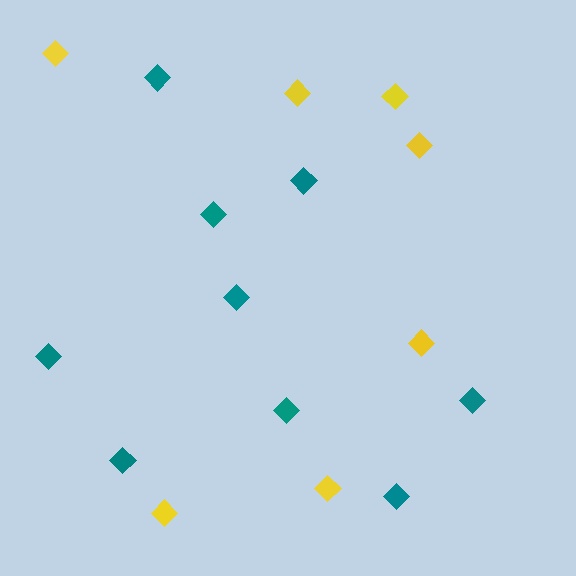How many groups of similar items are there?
There are 2 groups: one group of teal diamonds (9) and one group of yellow diamonds (7).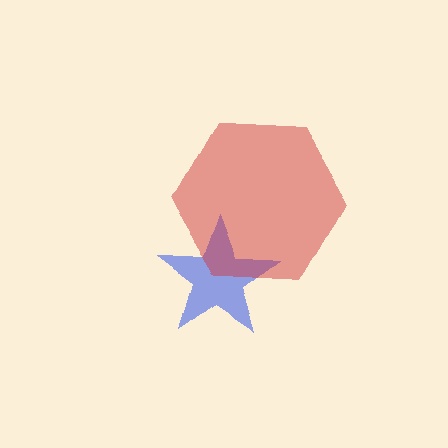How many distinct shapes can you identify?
There are 2 distinct shapes: a blue star, a red hexagon.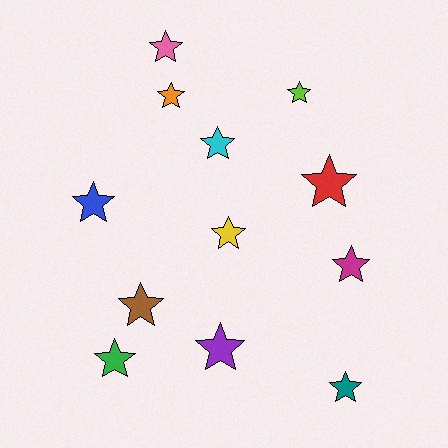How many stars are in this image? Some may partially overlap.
There are 12 stars.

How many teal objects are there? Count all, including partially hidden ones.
There is 1 teal object.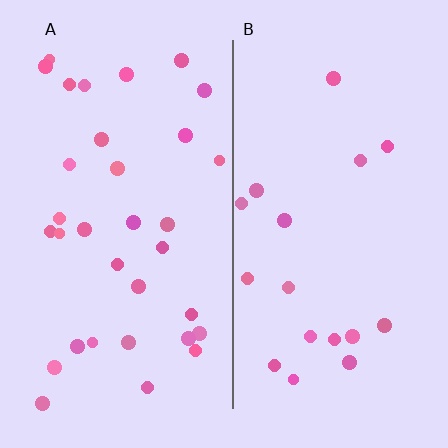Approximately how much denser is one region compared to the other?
Approximately 1.9× — region A over region B.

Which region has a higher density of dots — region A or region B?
A (the left).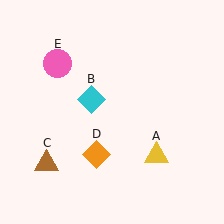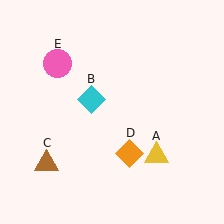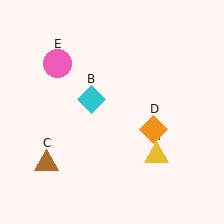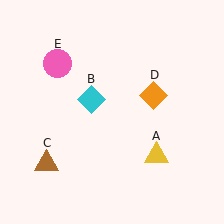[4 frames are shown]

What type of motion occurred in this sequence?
The orange diamond (object D) rotated counterclockwise around the center of the scene.